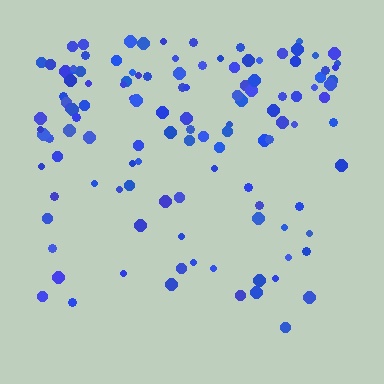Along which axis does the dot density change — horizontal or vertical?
Vertical.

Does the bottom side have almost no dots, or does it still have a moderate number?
Still a moderate number, just noticeably fewer than the top.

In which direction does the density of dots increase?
From bottom to top, with the top side densest.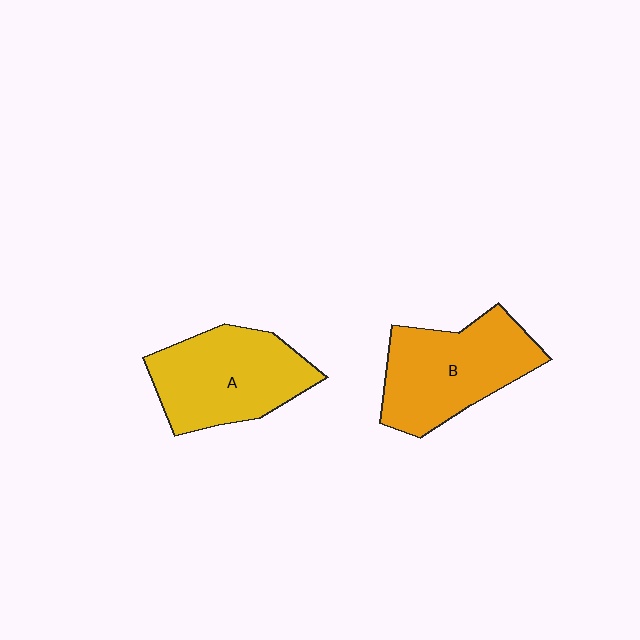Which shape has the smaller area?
Shape A (yellow).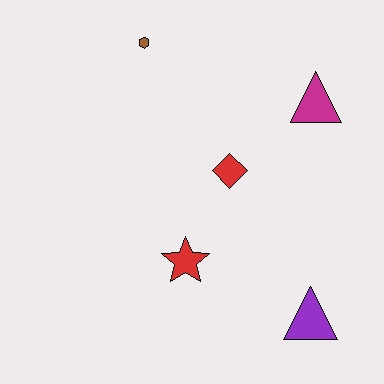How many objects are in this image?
There are 5 objects.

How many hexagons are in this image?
There is 1 hexagon.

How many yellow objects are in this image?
There are no yellow objects.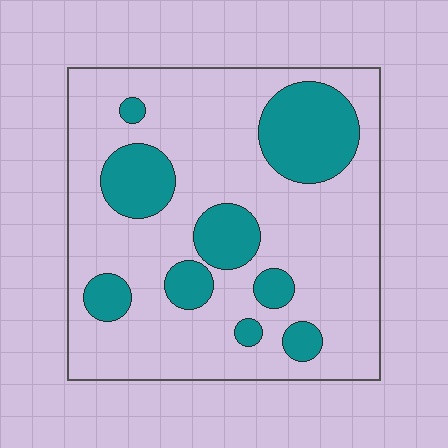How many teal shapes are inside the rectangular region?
9.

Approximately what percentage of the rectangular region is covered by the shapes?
Approximately 25%.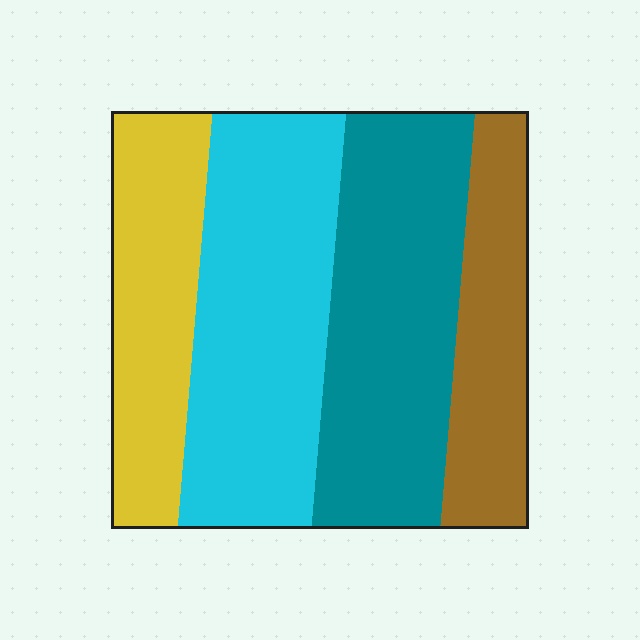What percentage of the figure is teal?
Teal covers around 30% of the figure.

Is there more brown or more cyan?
Cyan.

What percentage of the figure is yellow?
Yellow covers 20% of the figure.